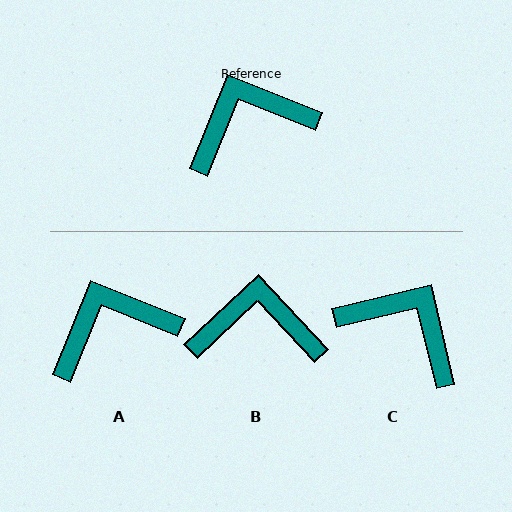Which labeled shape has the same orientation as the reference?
A.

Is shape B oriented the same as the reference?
No, it is off by about 25 degrees.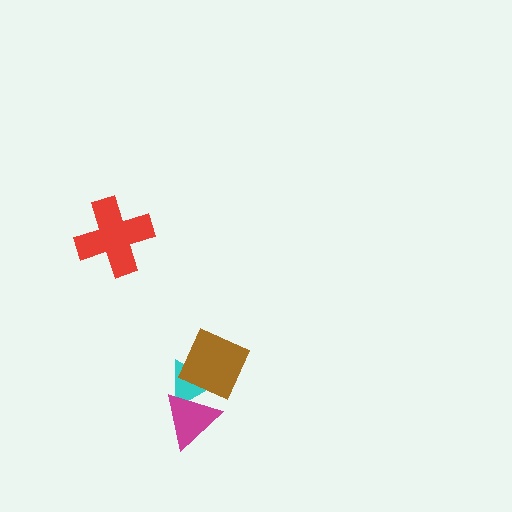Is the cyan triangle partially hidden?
Yes, it is partially covered by another shape.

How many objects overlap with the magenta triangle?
1 object overlaps with the magenta triangle.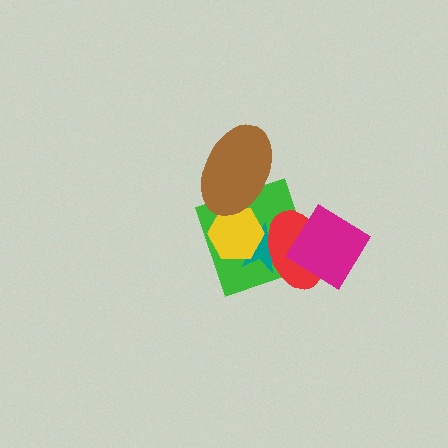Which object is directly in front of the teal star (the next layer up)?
The red ellipse is directly in front of the teal star.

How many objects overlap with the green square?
4 objects overlap with the green square.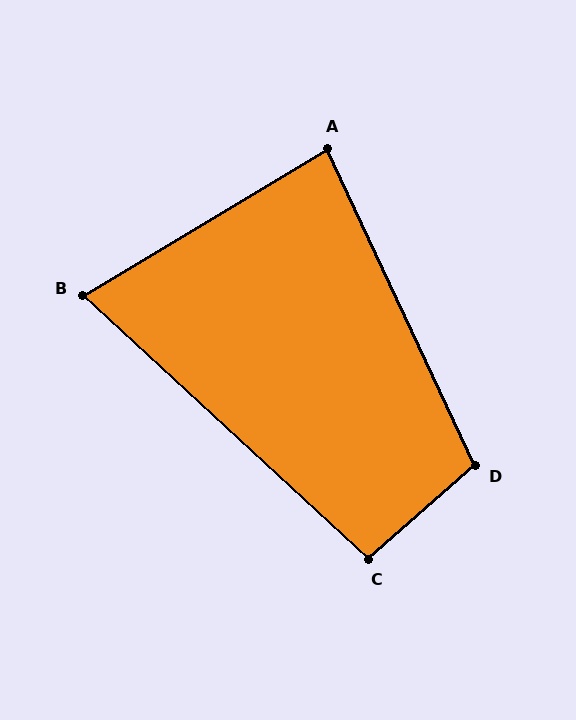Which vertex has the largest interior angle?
D, at approximately 106 degrees.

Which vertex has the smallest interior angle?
B, at approximately 74 degrees.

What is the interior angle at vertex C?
Approximately 96 degrees (obtuse).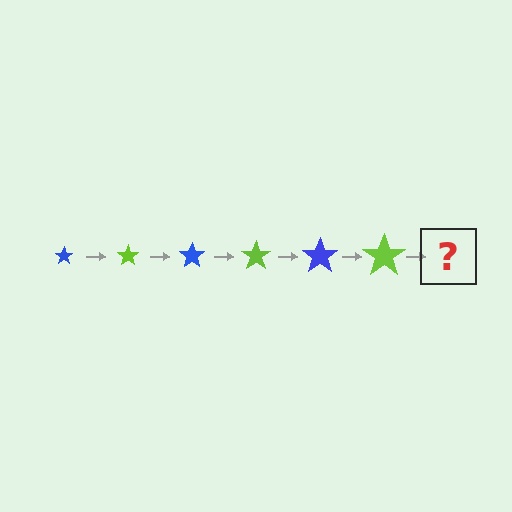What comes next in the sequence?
The next element should be a blue star, larger than the previous one.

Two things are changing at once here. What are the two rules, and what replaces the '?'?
The two rules are that the star grows larger each step and the color cycles through blue and lime. The '?' should be a blue star, larger than the previous one.